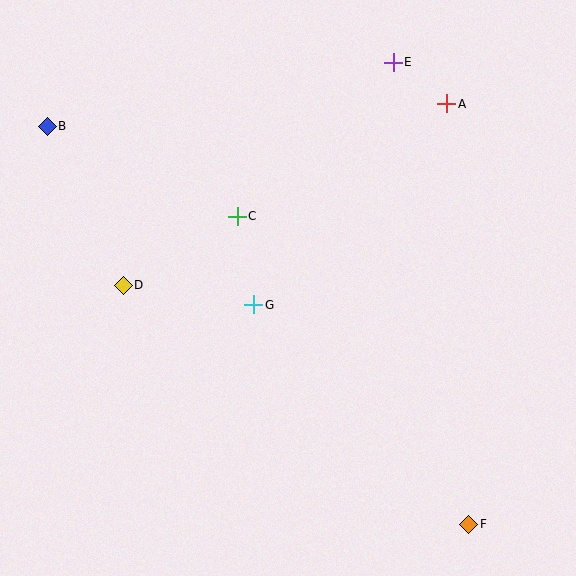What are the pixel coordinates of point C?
Point C is at (237, 216).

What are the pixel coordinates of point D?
Point D is at (123, 285).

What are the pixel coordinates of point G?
Point G is at (254, 305).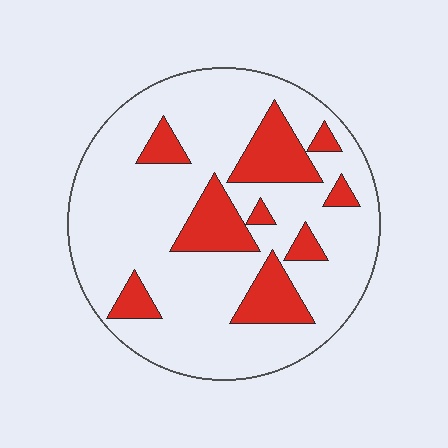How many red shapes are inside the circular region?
9.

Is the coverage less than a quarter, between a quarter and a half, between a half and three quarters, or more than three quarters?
Less than a quarter.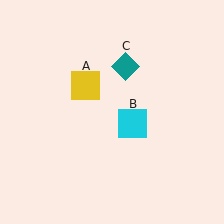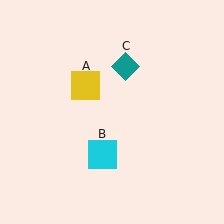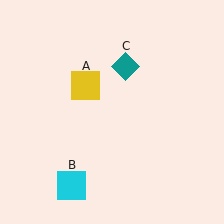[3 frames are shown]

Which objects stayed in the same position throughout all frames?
Yellow square (object A) and teal diamond (object C) remained stationary.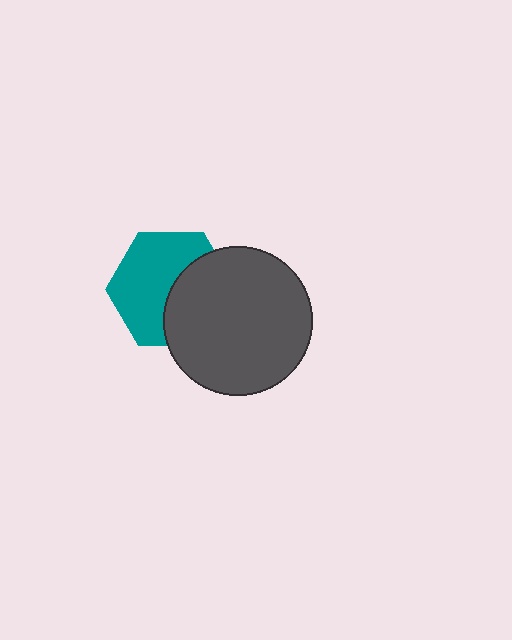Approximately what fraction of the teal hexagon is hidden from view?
Roughly 42% of the teal hexagon is hidden behind the dark gray circle.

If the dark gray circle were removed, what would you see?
You would see the complete teal hexagon.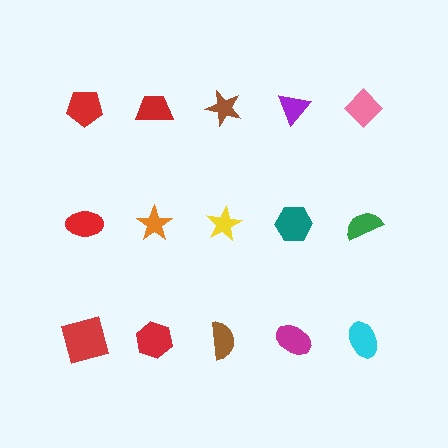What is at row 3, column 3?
A brown semicircle.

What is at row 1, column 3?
A brown star.